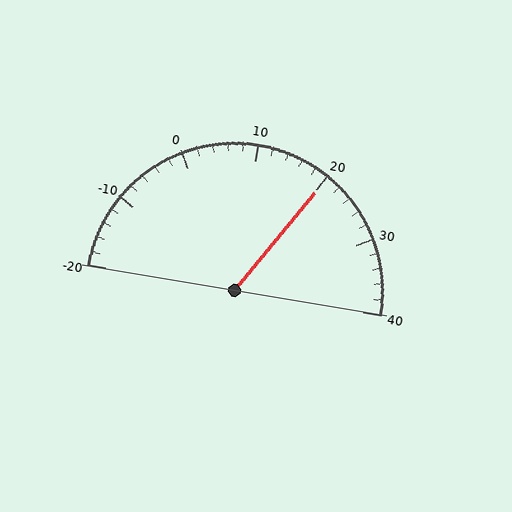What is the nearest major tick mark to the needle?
The nearest major tick mark is 20.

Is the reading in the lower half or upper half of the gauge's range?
The reading is in the upper half of the range (-20 to 40).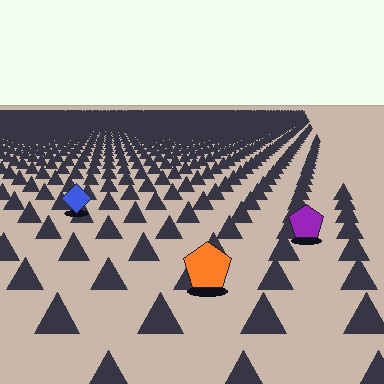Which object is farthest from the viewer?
The blue diamond is farthest from the viewer. It appears smaller and the ground texture around it is denser.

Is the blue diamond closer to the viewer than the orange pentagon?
No. The orange pentagon is closer — you can tell from the texture gradient: the ground texture is coarser near it.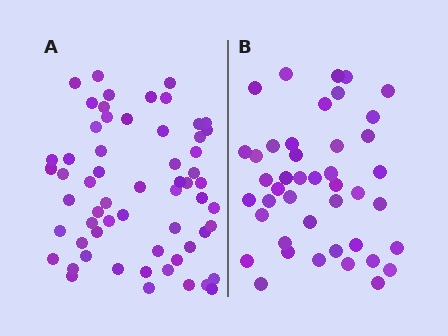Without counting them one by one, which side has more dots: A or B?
Region A (the left region) has more dots.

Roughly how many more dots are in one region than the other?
Region A has approximately 15 more dots than region B.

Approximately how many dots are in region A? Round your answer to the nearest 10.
About 60 dots.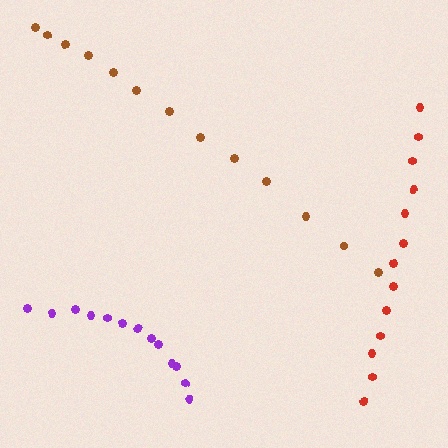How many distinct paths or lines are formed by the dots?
There are 3 distinct paths.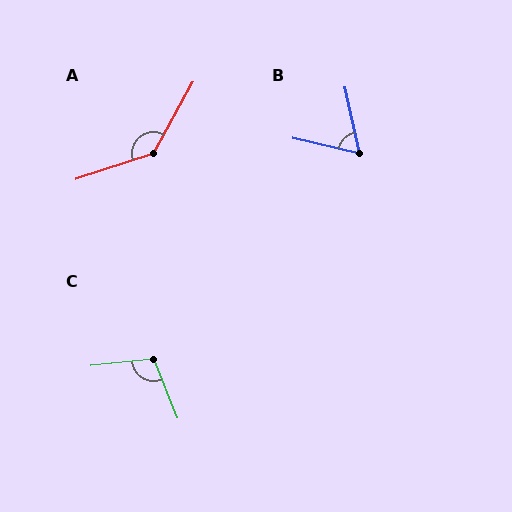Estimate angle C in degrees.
Approximately 105 degrees.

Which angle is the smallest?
B, at approximately 64 degrees.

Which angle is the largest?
A, at approximately 137 degrees.